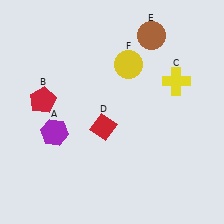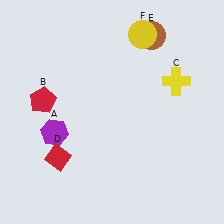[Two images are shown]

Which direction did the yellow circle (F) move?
The yellow circle (F) moved up.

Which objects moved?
The objects that moved are: the red diamond (D), the yellow circle (F).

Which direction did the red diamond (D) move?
The red diamond (D) moved left.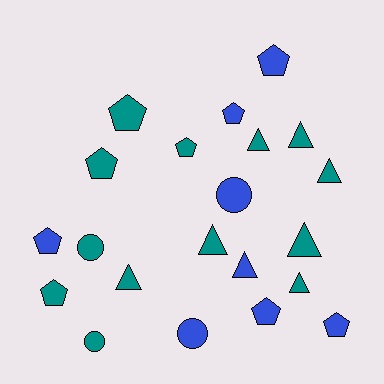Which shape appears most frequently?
Pentagon, with 9 objects.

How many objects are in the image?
There are 21 objects.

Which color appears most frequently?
Teal, with 13 objects.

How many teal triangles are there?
There are 7 teal triangles.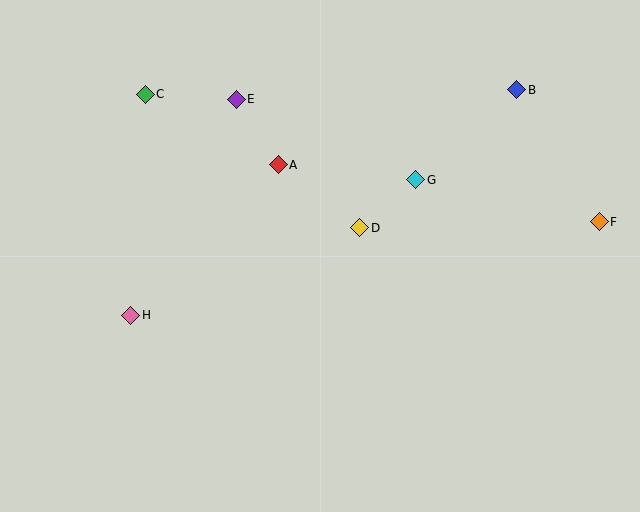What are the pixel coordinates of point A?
Point A is at (278, 165).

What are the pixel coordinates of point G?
Point G is at (416, 180).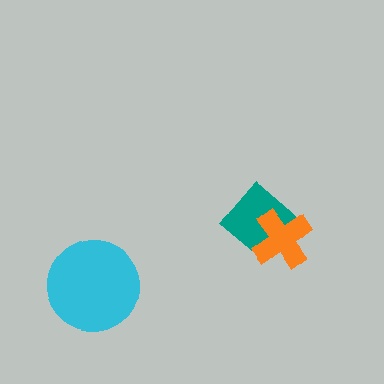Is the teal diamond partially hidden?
Yes, it is partially covered by another shape.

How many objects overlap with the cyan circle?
0 objects overlap with the cyan circle.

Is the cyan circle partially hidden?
No, no other shape covers it.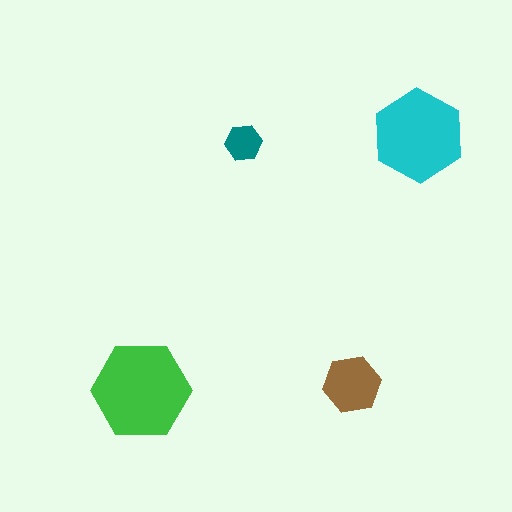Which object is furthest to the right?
The cyan hexagon is rightmost.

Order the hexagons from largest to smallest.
the green one, the cyan one, the brown one, the teal one.